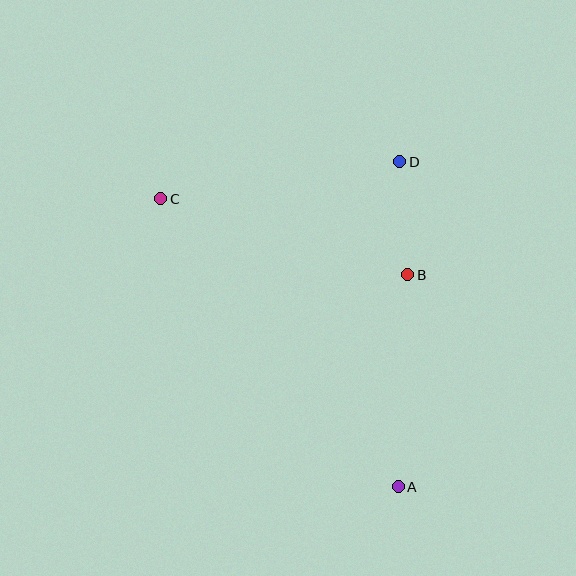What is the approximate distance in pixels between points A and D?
The distance between A and D is approximately 325 pixels.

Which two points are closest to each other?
Points B and D are closest to each other.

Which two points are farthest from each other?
Points A and C are farthest from each other.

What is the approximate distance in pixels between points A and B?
The distance between A and B is approximately 212 pixels.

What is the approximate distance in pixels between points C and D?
The distance between C and D is approximately 241 pixels.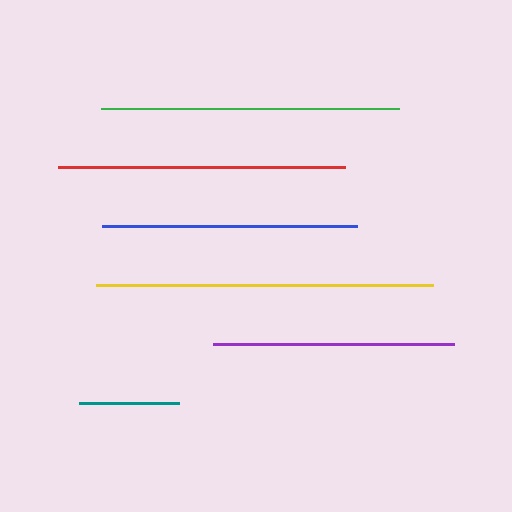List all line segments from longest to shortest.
From longest to shortest: yellow, green, red, blue, purple, teal.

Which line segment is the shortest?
The teal line is the shortest at approximately 100 pixels.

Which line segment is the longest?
The yellow line is the longest at approximately 338 pixels.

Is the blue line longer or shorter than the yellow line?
The yellow line is longer than the blue line.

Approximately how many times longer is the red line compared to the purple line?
The red line is approximately 1.2 times the length of the purple line.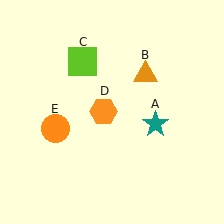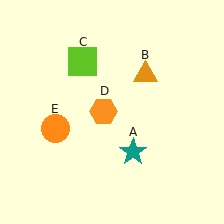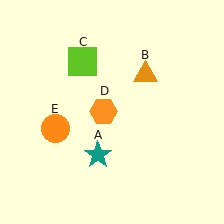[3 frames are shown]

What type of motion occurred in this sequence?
The teal star (object A) rotated clockwise around the center of the scene.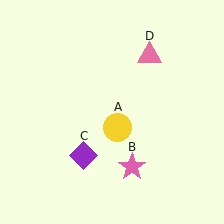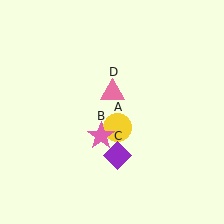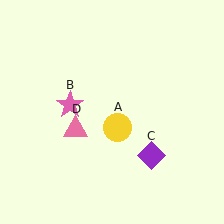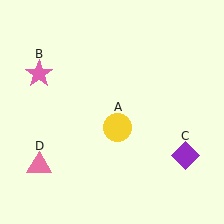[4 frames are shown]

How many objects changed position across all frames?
3 objects changed position: pink star (object B), purple diamond (object C), pink triangle (object D).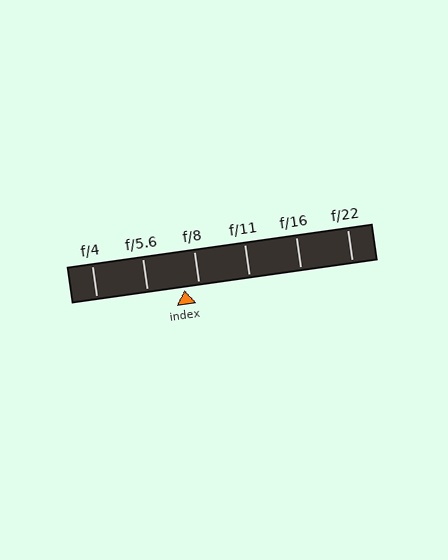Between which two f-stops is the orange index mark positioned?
The index mark is between f/5.6 and f/8.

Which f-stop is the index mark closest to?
The index mark is closest to f/8.